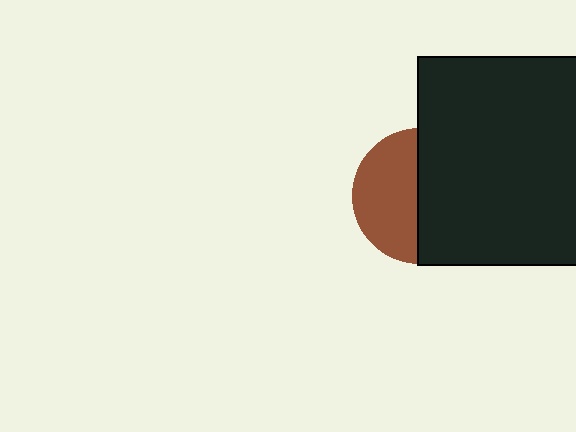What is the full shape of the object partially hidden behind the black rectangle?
The partially hidden object is a brown circle.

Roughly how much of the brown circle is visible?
About half of it is visible (roughly 48%).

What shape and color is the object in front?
The object in front is a black rectangle.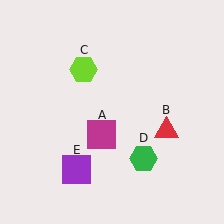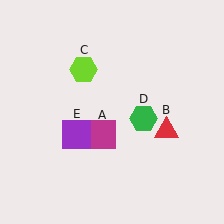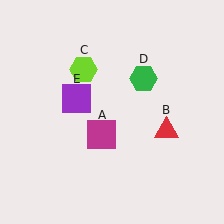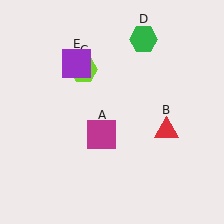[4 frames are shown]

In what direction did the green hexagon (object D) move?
The green hexagon (object D) moved up.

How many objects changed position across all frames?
2 objects changed position: green hexagon (object D), purple square (object E).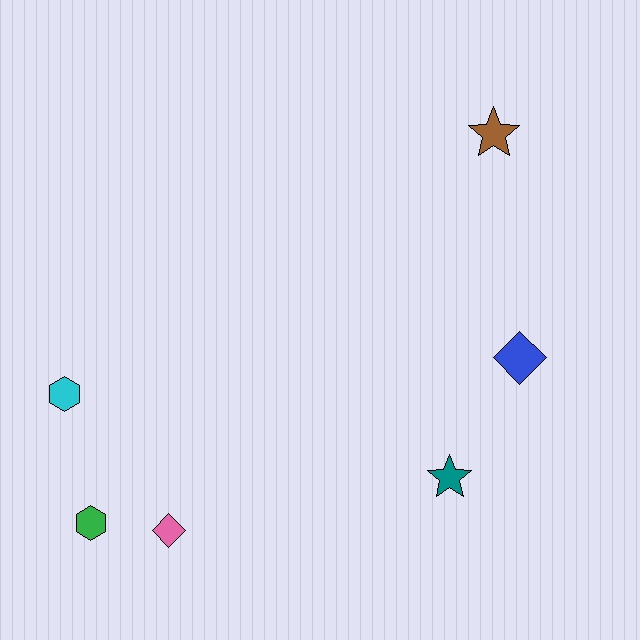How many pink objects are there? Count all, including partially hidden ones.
There is 1 pink object.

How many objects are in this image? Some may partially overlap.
There are 6 objects.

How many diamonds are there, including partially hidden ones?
There are 2 diamonds.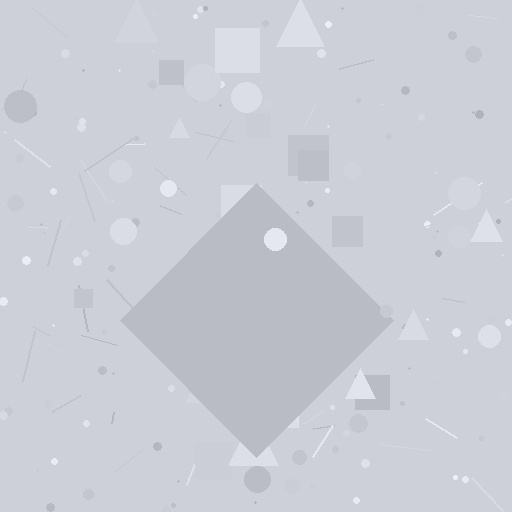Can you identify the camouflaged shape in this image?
The camouflaged shape is a diamond.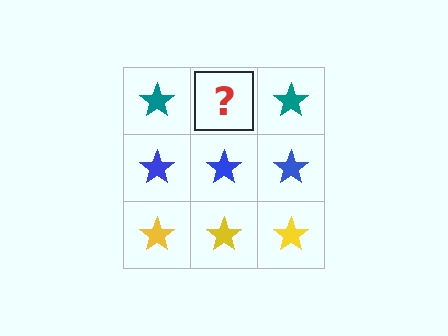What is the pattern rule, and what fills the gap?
The rule is that each row has a consistent color. The gap should be filled with a teal star.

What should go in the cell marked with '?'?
The missing cell should contain a teal star.